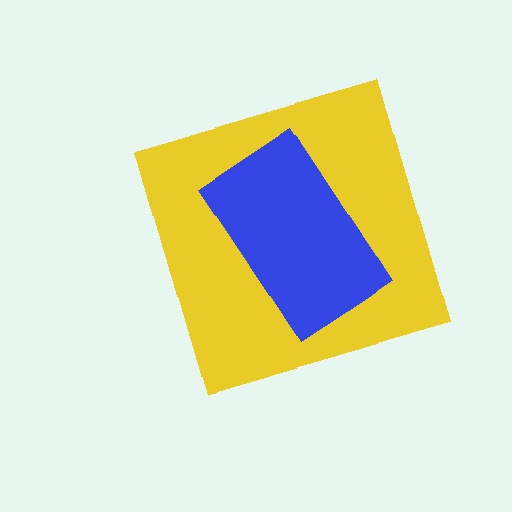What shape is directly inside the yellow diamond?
The blue rectangle.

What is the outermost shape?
The yellow diamond.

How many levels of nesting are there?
2.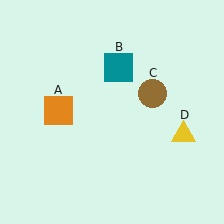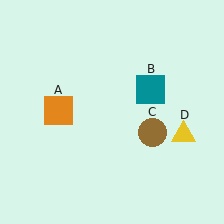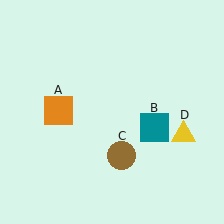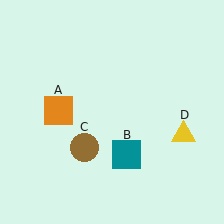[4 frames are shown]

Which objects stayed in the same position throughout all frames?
Orange square (object A) and yellow triangle (object D) remained stationary.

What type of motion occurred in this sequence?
The teal square (object B), brown circle (object C) rotated clockwise around the center of the scene.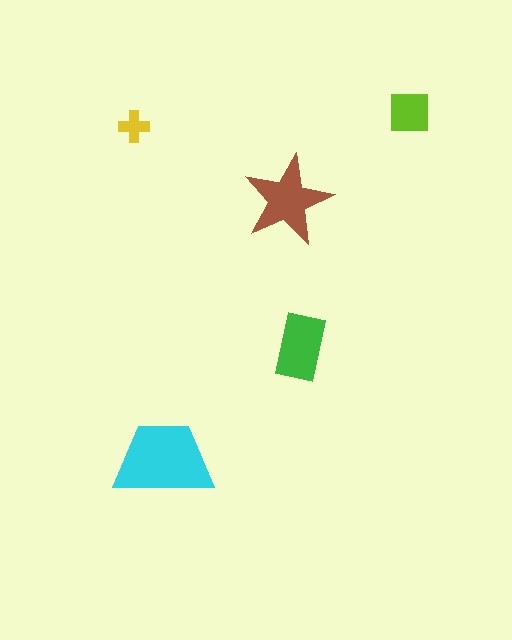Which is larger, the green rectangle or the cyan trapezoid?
The cyan trapezoid.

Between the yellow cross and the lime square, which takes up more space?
The lime square.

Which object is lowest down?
The cyan trapezoid is bottommost.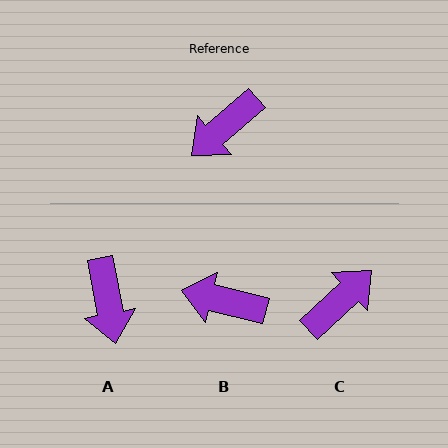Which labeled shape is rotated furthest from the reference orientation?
C, about 178 degrees away.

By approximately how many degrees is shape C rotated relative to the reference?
Approximately 178 degrees clockwise.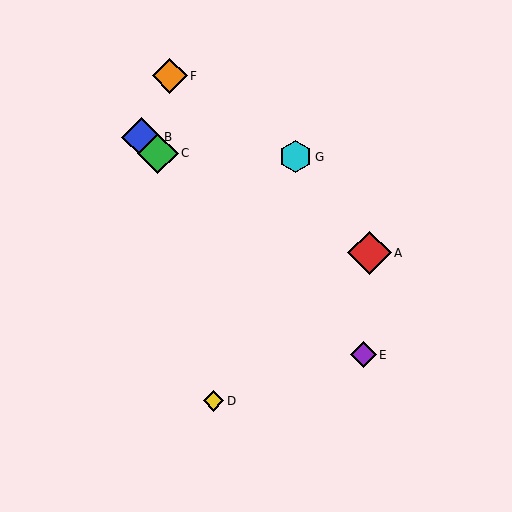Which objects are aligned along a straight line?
Objects B, C, E are aligned along a straight line.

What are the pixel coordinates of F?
Object F is at (170, 76).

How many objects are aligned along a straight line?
3 objects (B, C, E) are aligned along a straight line.